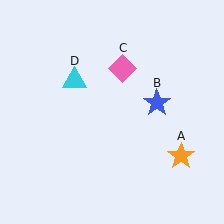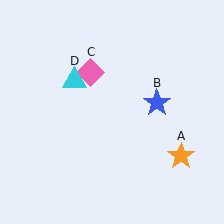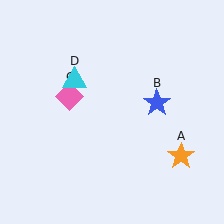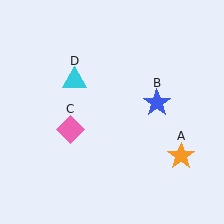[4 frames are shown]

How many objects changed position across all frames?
1 object changed position: pink diamond (object C).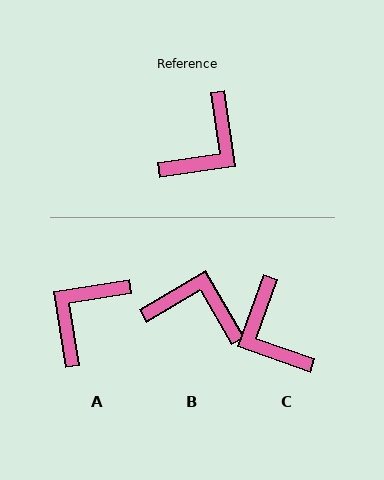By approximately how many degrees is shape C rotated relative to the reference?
Approximately 118 degrees clockwise.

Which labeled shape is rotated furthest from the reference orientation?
A, about 179 degrees away.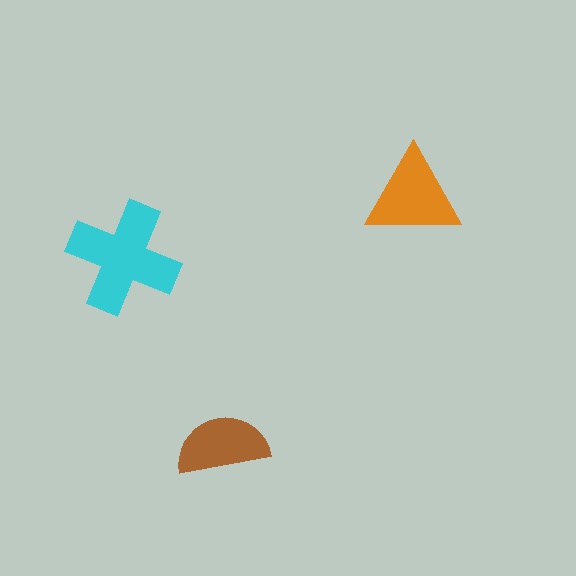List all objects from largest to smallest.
The cyan cross, the orange triangle, the brown semicircle.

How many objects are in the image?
There are 3 objects in the image.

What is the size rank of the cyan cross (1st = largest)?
1st.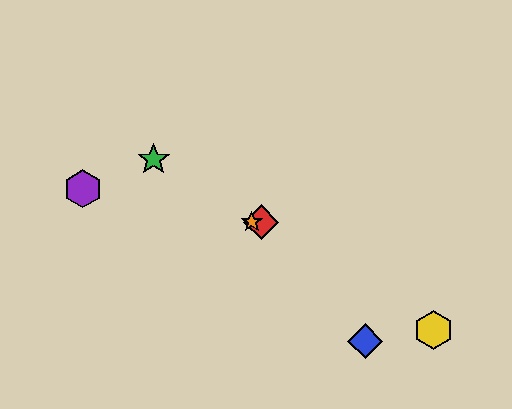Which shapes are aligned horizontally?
The red diamond, the orange star are aligned horizontally.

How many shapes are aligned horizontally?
2 shapes (the red diamond, the orange star) are aligned horizontally.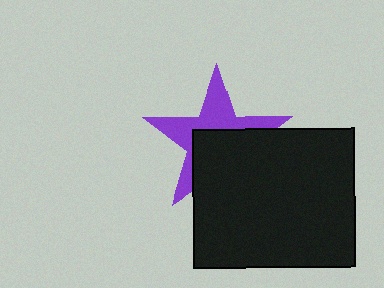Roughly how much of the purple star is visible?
About half of it is visible (roughly 49%).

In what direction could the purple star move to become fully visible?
The purple star could move up. That would shift it out from behind the black rectangle entirely.